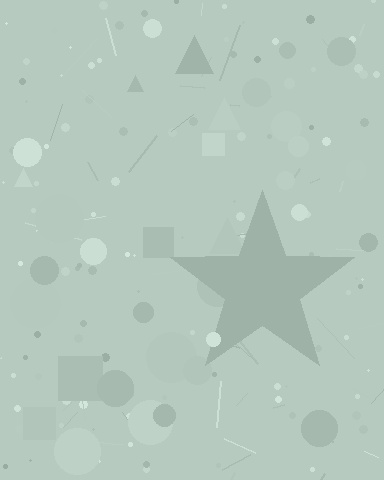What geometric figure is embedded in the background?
A star is embedded in the background.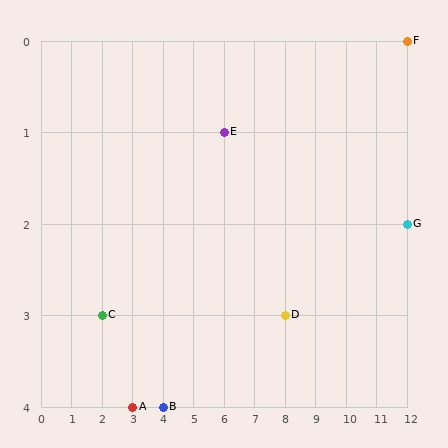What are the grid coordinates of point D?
Point D is at grid coordinates (8, 3).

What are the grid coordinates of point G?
Point G is at grid coordinates (12, 2).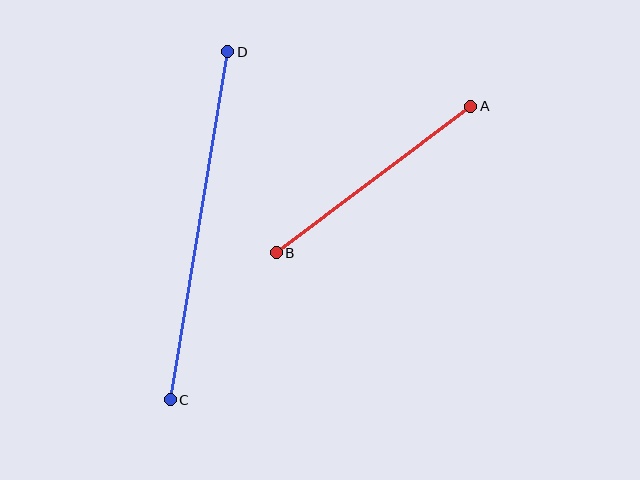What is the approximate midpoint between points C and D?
The midpoint is at approximately (199, 226) pixels.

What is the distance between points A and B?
The distance is approximately 244 pixels.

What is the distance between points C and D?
The distance is approximately 353 pixels.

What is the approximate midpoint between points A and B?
The midpoint is at approximately (374, 179) pixels.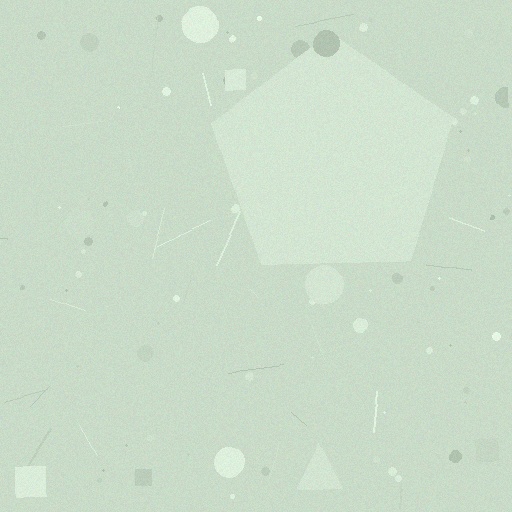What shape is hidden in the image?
A pentagon is hidden in the image.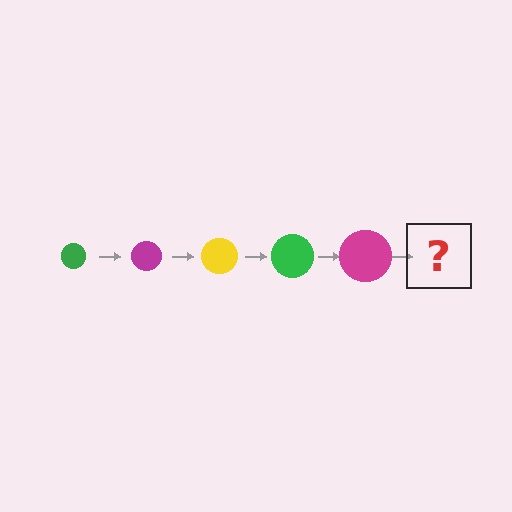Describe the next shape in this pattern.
It should be a yellow circle, larger than the previous one.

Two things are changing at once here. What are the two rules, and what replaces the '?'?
The two rules are that the circle grows larger each step and the color cycles through green, magenta, and yellow. The '?' should be a yellow circle, larger than the previous one.